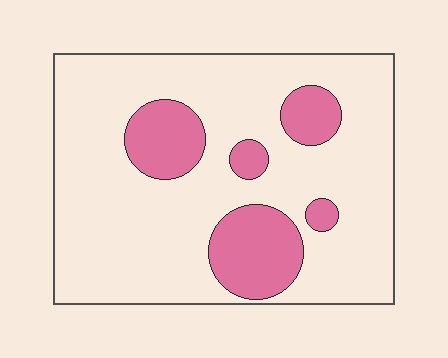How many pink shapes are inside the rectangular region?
5.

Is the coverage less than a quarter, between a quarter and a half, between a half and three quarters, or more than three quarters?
Less than a quarter.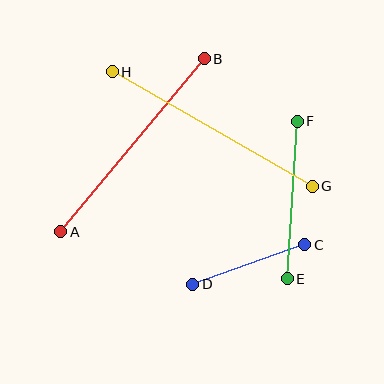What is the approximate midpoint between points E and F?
The midpoint is at approximately (292, 200) pixels.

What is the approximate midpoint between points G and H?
The midpoint is at approximately (212, 129) pixels.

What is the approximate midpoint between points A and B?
The midpoint is at approximately (132, 145) pixels.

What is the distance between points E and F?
The distance is approximately 158 pixels.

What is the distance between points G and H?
The distance is approximately 230 pixels.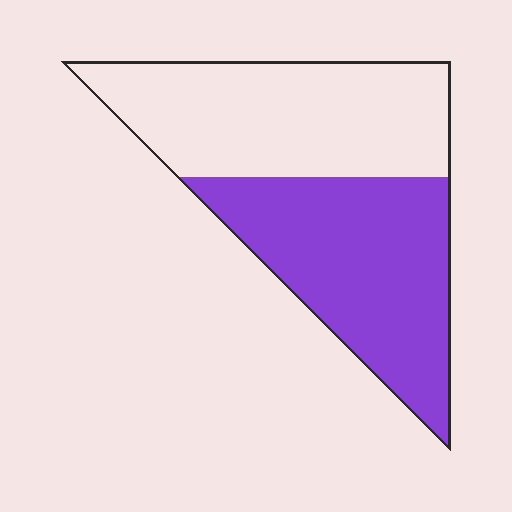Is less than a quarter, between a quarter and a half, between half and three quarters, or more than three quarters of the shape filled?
Between a quarter and a half.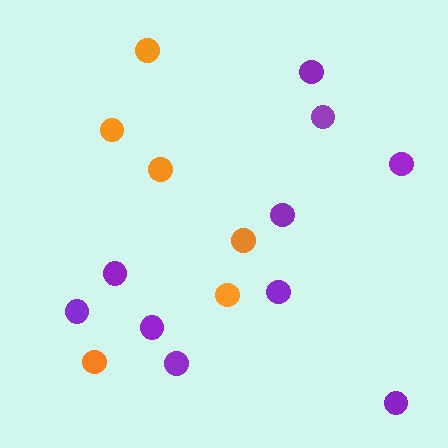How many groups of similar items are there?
There are 2 groups: one group of purple circles (10) and one group of orange circles (6).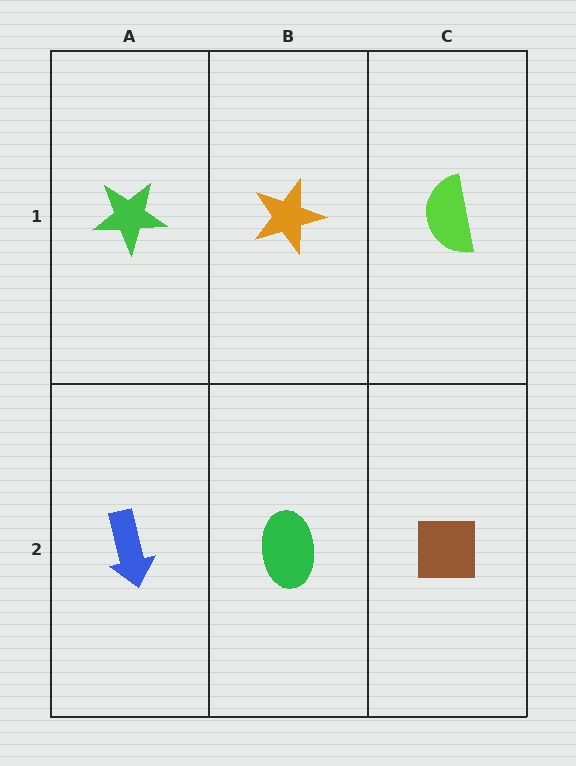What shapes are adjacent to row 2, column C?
A lime semicircle (row 1, column C), a green ellipse (row 2, column B).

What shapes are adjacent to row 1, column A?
A blue arrow (row 2, column A), an orange star (row 1, column B).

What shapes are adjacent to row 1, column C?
A brown square (row 2, column C), an orange star (row 1, column B).